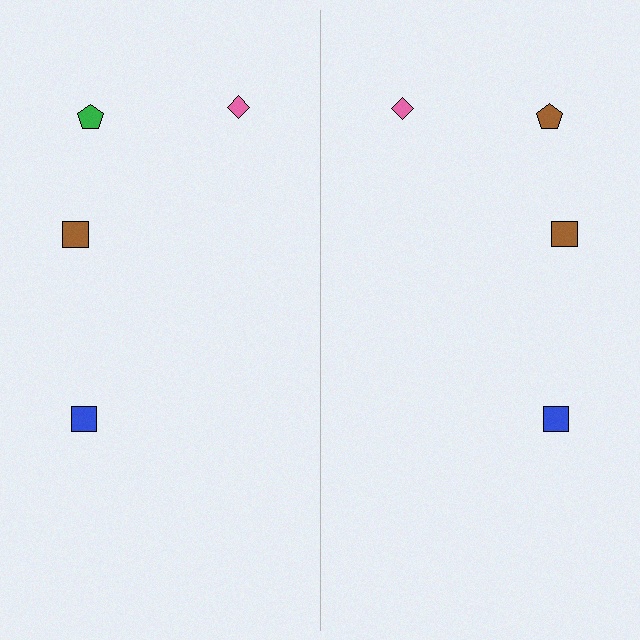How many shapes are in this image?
There are 8 shapes in this image.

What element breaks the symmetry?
The brown pentagon on the right side breaks the symmetry — its mirror counterpart is green.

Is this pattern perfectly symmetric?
No, the pattern is not perfectly symmetric. The brown pentagon on the right side breaks the symmetry — its mirror counterpart is green.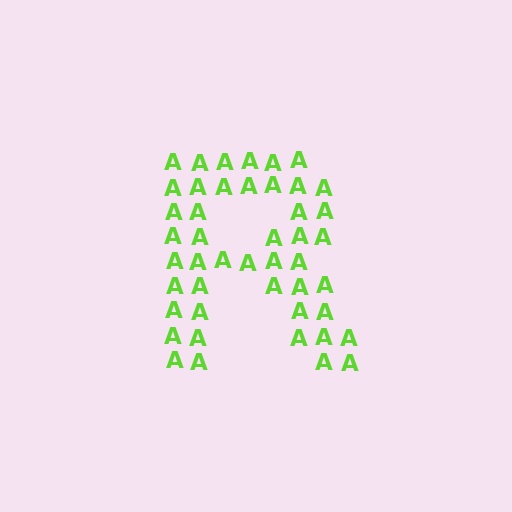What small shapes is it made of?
It is made of small letter A's.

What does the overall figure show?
The overall figure shows the letter R.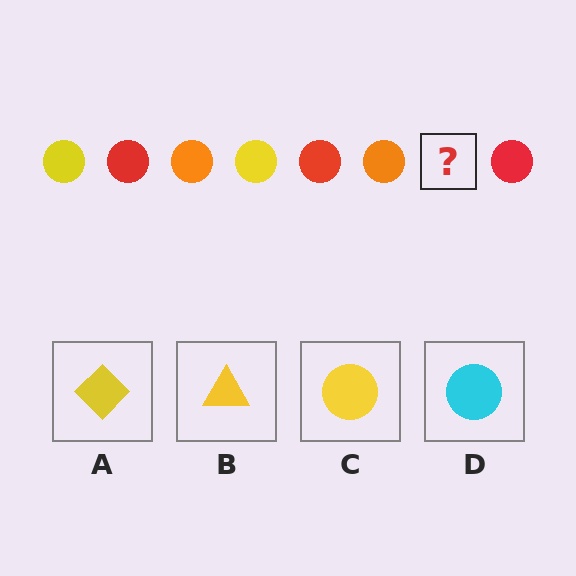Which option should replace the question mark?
Option C.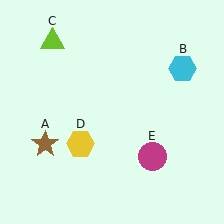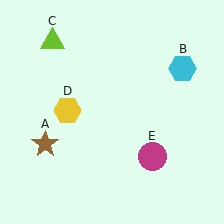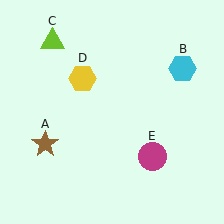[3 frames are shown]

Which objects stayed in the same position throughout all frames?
Brown star (object A) and cyan hexagon (object B) and lime triangle (object C) and magenta circle (object E) remained stationary.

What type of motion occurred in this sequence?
The yellow hexagon (object D) rotated clockwise around the center of the scene.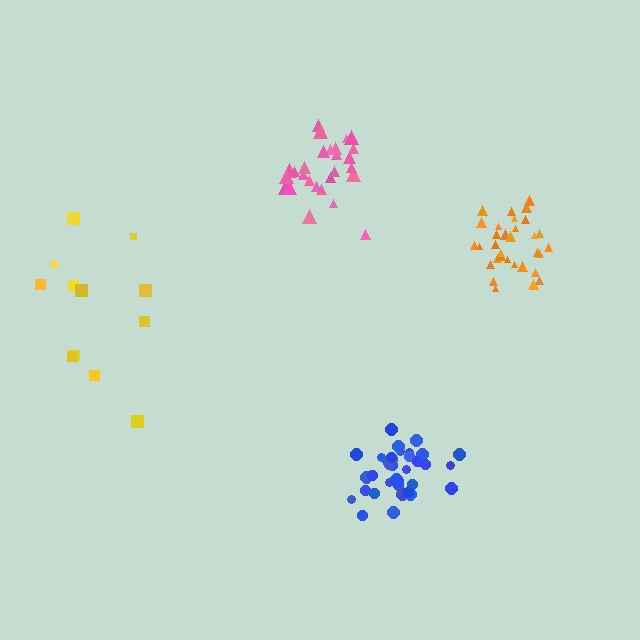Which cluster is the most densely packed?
Blue.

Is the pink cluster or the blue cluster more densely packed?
Blue.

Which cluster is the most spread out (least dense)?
Yellow.